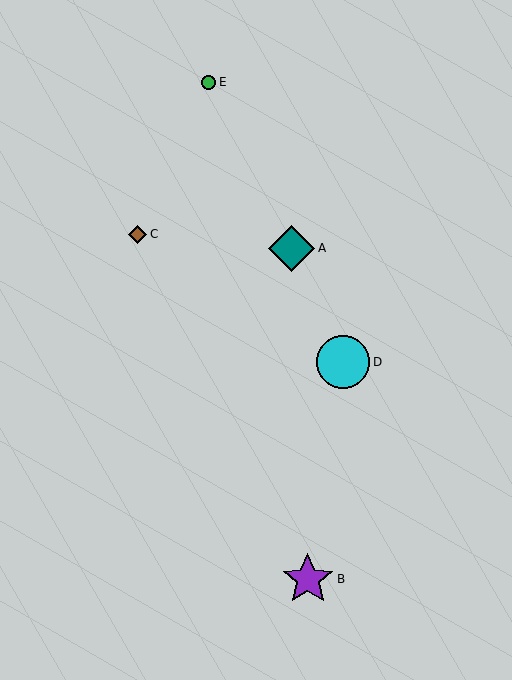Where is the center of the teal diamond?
The center of the teal diamond is at (292, 248).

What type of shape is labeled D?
Shape D is a cyan circle.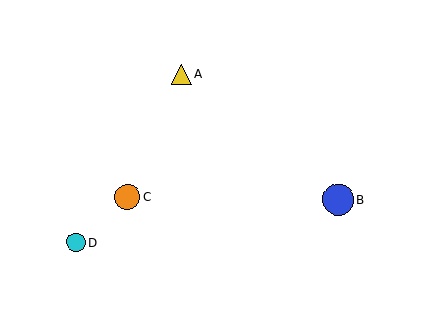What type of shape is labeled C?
Shape C is an orange circle.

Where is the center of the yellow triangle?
The center of the yellow triangle is at (181, 75).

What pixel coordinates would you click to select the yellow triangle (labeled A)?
Click at (181, 75) to select the yellow triangle A.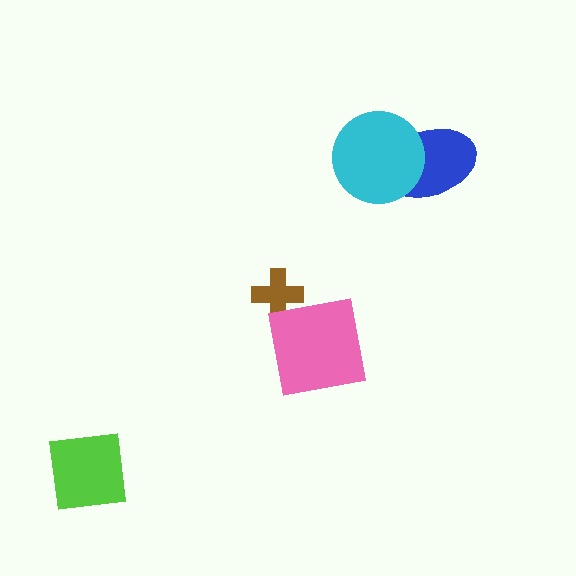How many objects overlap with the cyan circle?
1 object overlaps with the cyan circle.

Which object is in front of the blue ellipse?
The cyan circle is in front of the blue ellipse.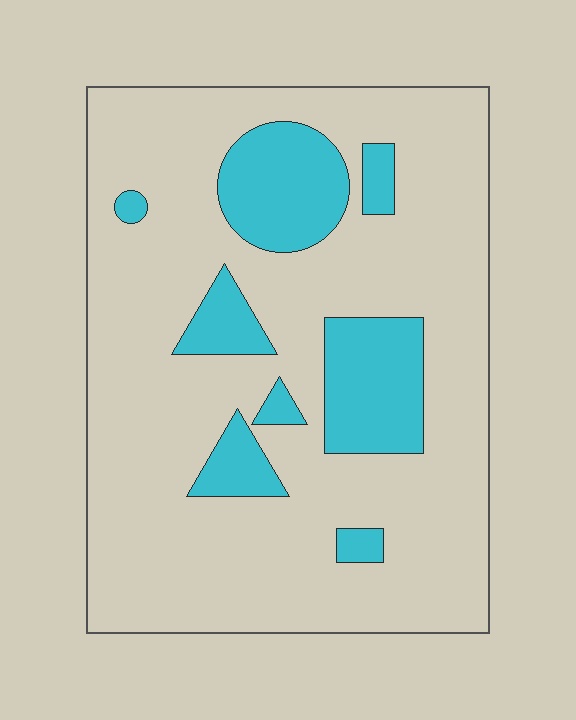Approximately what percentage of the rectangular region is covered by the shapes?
Approximately 20%.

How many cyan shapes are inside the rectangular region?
8.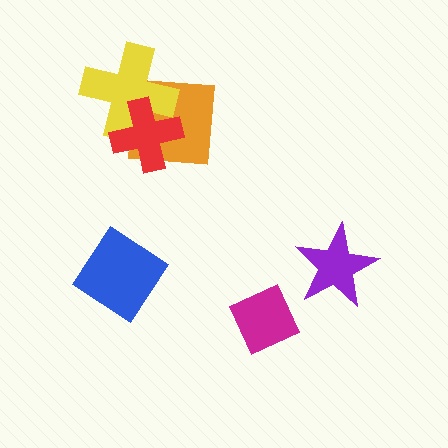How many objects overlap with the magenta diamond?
0 objects overlap with the magenta diamond.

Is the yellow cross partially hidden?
Yes, it is partially covered by another shape.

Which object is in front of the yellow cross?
The red cross is in front of the yellow cross.